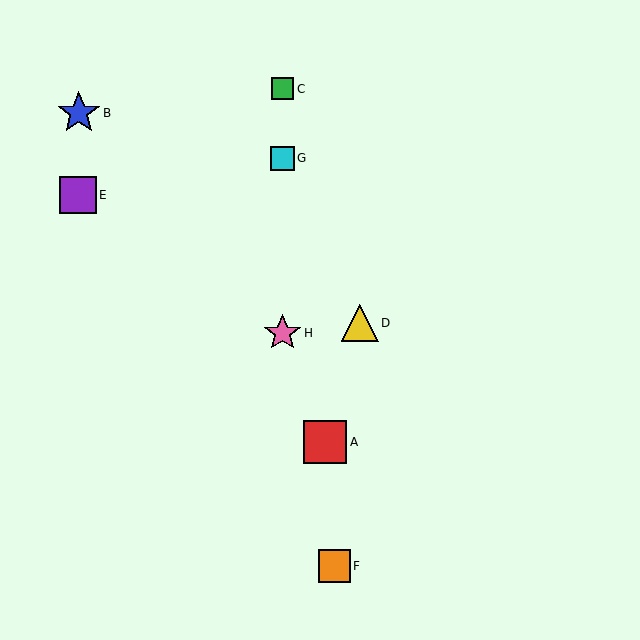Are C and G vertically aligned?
Yes, both are at x≈282.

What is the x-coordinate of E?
Object E is at x≈78.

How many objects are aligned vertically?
3 objects (C, G, H) are aligned vertically.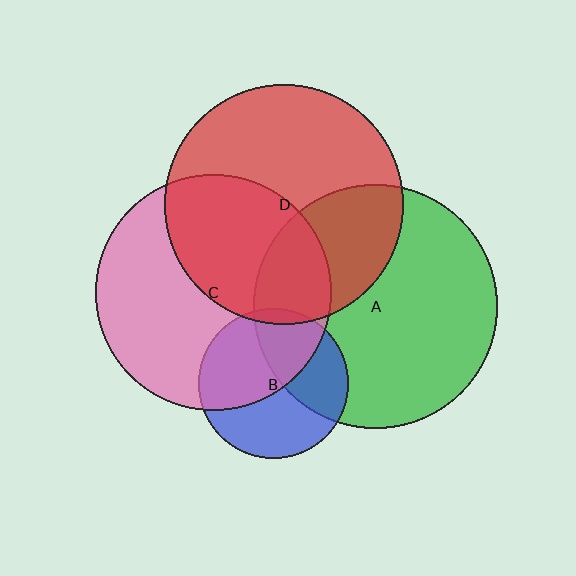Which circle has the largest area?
Circle A (green).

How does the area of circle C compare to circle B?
Approximately 2.5 times.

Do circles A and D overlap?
Yes.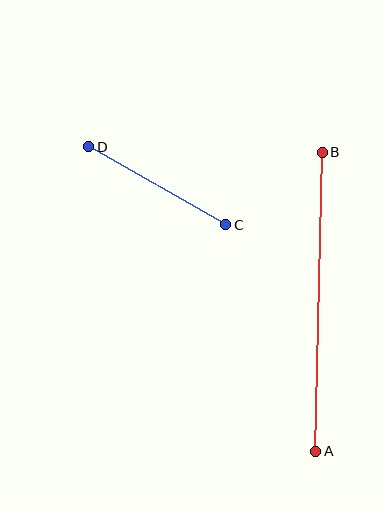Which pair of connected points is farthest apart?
Points A and B are farthest apart.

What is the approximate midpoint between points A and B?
The midpoint is at approximately (319, 302) pixels.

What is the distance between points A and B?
The distance is approximately 299 pixels.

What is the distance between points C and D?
The distance is approximately 158 pixels.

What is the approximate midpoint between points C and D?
The midpoint is at approximately (157, 186) pixels.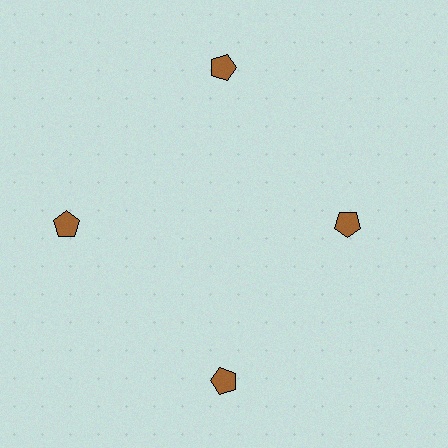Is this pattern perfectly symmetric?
No. The 4 brown pentagons are arranged in a ring, but one element near the 3 o'clock position is pulled inward toward the center, breaking the 4-fold rotational symmetry.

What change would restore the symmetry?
The symmetry would be restored by moving it outward, back onto the ring so that all 4 pentagons sit at equal angles and equal distance from the center.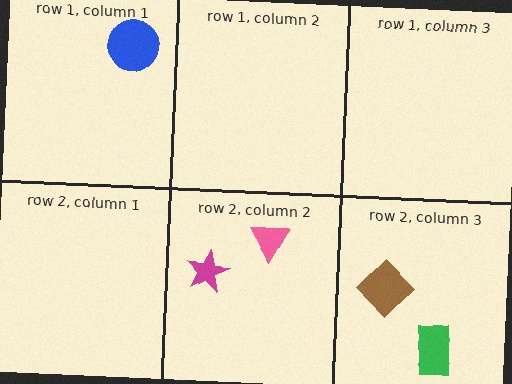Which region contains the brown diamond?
The row 2, column 3 region.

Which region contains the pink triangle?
The row 2, column 2 region.